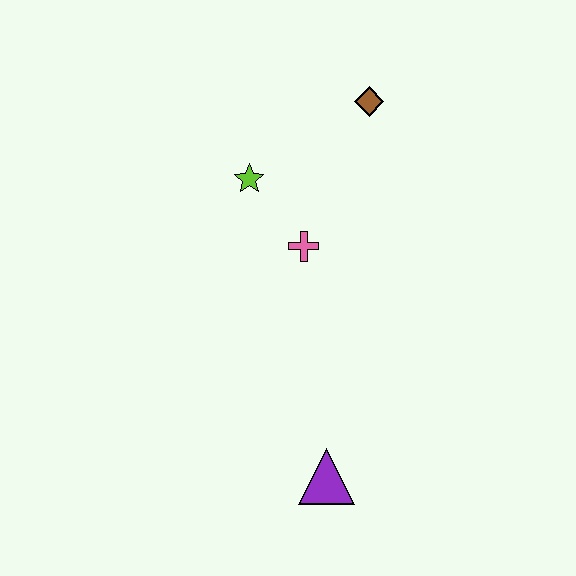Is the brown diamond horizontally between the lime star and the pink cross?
No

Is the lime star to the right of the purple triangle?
No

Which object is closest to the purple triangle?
The pink cross is closest to the purple triangle.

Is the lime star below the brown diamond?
Yes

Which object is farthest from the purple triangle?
The brown diamond is farthest from the purple triangle.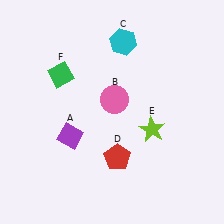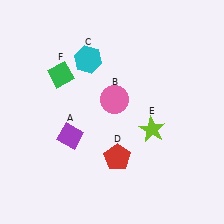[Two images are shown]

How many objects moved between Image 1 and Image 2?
1 object moved between the two images.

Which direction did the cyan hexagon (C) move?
The cyan hexagon (C) moved left.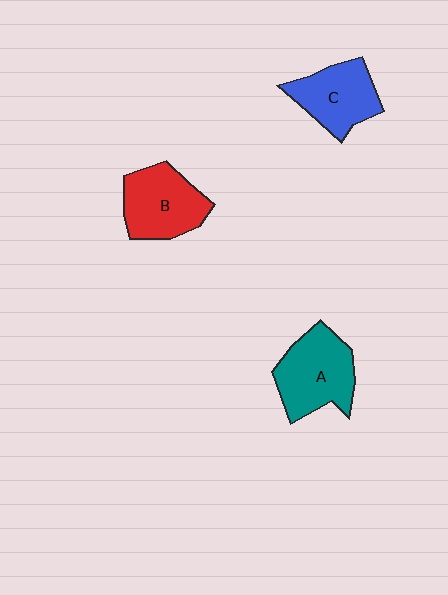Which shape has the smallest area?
Shape C (blue).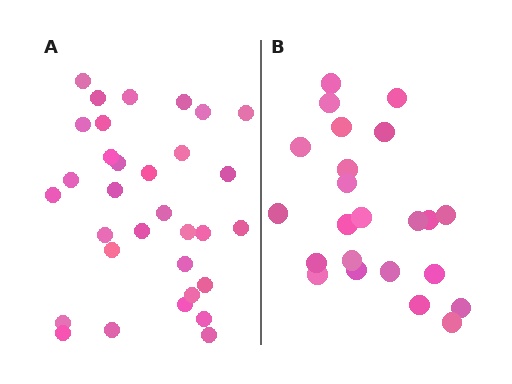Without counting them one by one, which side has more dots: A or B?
Region A (the left region) has more dots.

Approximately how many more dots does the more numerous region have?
Region A has roughly 8 or so more dots than region B.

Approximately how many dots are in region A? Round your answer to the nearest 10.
About 30 dots. (The exact count is 32, which rounds to 30.)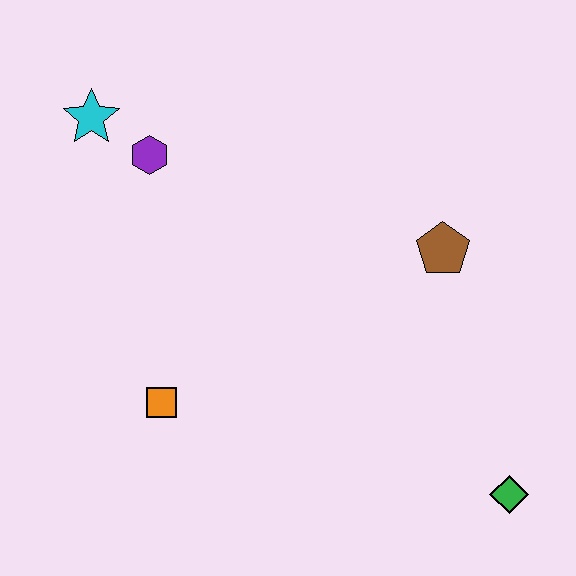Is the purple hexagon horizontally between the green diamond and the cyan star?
Yes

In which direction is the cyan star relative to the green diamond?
The cyan star is to the left of the green diamond.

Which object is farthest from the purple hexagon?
The green diamond is farthest from the purple hexagon.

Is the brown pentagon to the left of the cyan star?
No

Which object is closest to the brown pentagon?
The green diamond is closest to the brown pentagon.